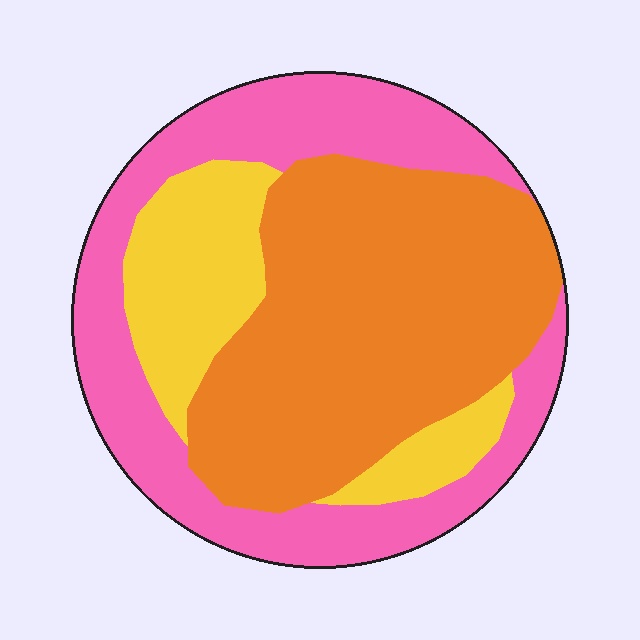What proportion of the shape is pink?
Pink covers around 35% of the shape.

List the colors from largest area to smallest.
From largest to smallest: orange, pink, yellow.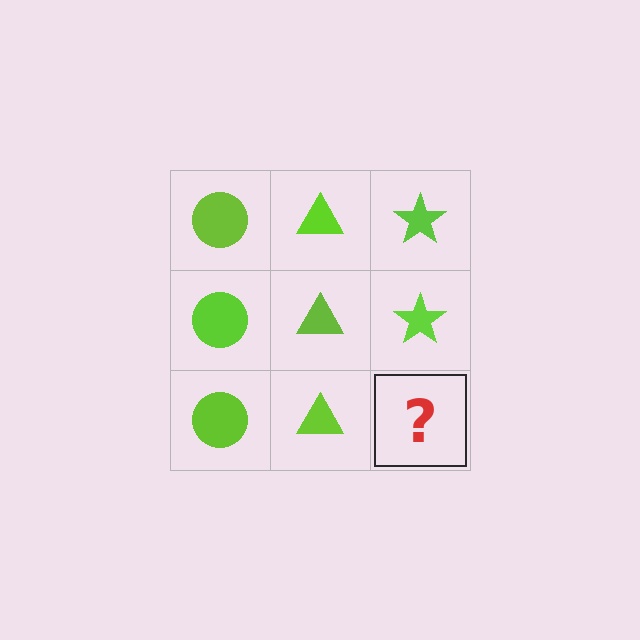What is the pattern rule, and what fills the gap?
The rule is that each column has a consistent shape. The gap should be filled with a lime star.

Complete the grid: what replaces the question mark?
The question mark should be replaced with a lime star.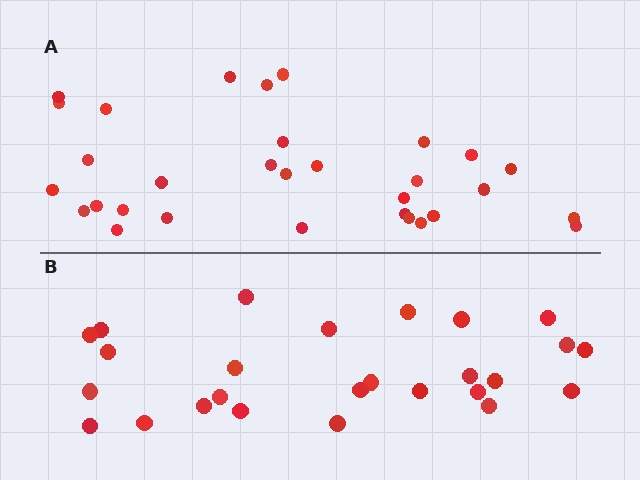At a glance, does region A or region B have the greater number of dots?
Region A (the top region) has more dots.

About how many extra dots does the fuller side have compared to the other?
Region A has about 5 more dots than region B.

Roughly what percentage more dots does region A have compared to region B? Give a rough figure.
About 20% more.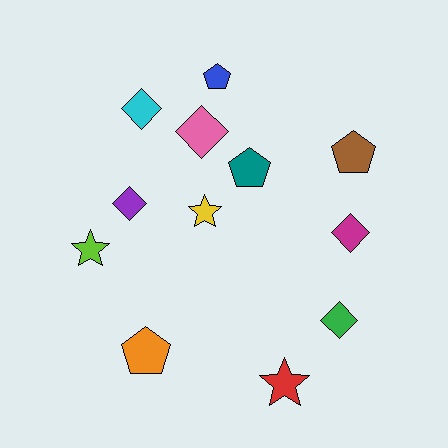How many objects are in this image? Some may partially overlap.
There are 12 objects.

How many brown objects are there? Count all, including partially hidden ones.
There is 1 brown object.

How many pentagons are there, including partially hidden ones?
There are 4 pentagons.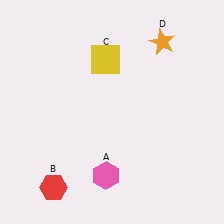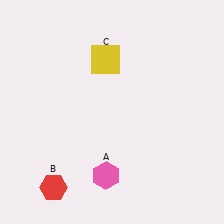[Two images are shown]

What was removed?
The orange star (D) was removed in Image 2.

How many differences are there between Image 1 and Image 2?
There is 1 difference between the two images.